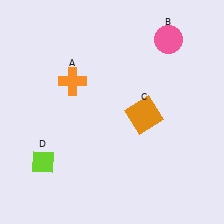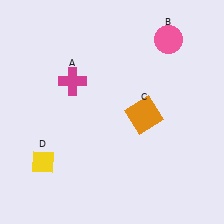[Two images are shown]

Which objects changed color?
A changed from orange to magenta. D changed from lime to yellow.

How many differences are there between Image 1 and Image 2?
There are 2 differences between the two images.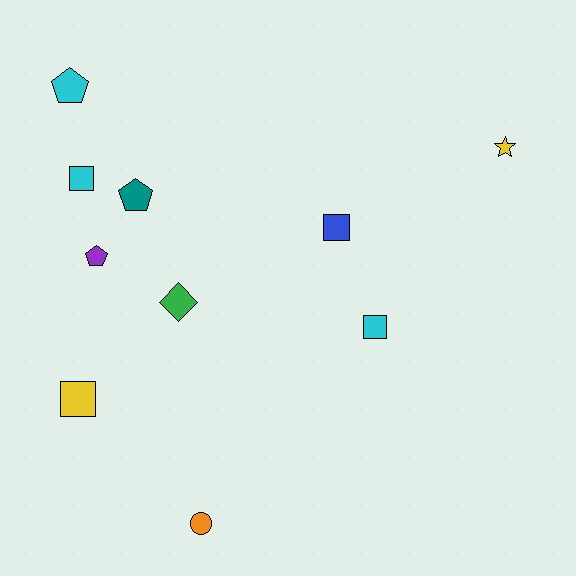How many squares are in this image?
There are 4 squares.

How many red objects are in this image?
There are no red objects.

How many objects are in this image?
There are 10 objects.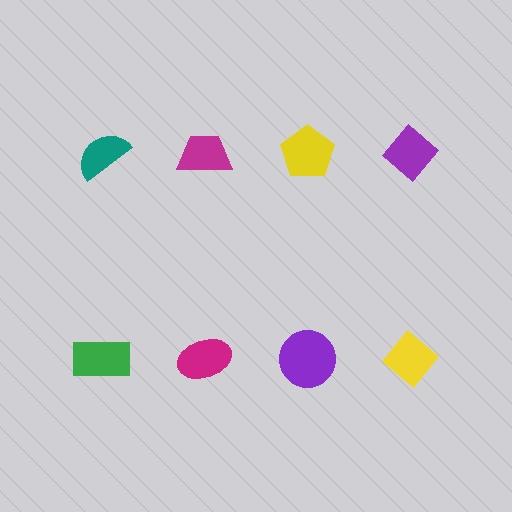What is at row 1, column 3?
A yellow pentagon.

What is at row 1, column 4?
A purple diamond.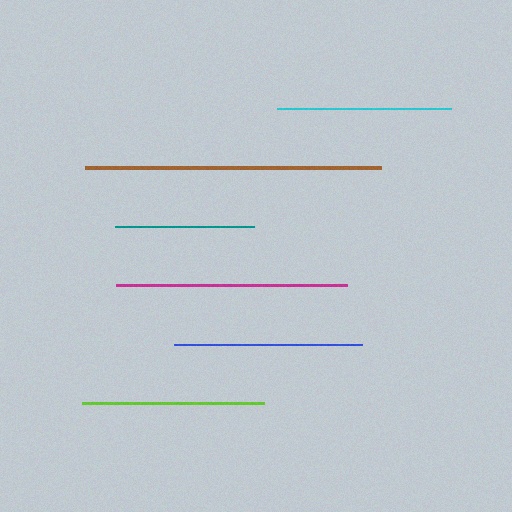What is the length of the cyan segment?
The cyan segment is approximately 174 pixels long.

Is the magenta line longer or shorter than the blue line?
The magenta line is longer than the blue line.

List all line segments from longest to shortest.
From longest to shortest: brown, magenta, blue, lime, cyan, teal.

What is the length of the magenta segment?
The magenta segment is approximately 232 pixels long.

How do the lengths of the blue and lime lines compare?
The blue and lime lines are approximately the same length.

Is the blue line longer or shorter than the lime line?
The blue line is longer than the lime line.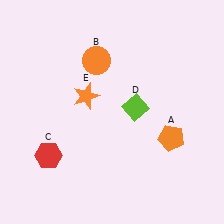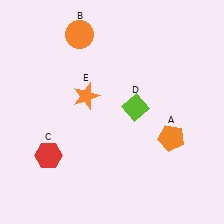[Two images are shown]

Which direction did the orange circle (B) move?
The orange circle (B) moved up.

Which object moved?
The orange circle (B) moved up.